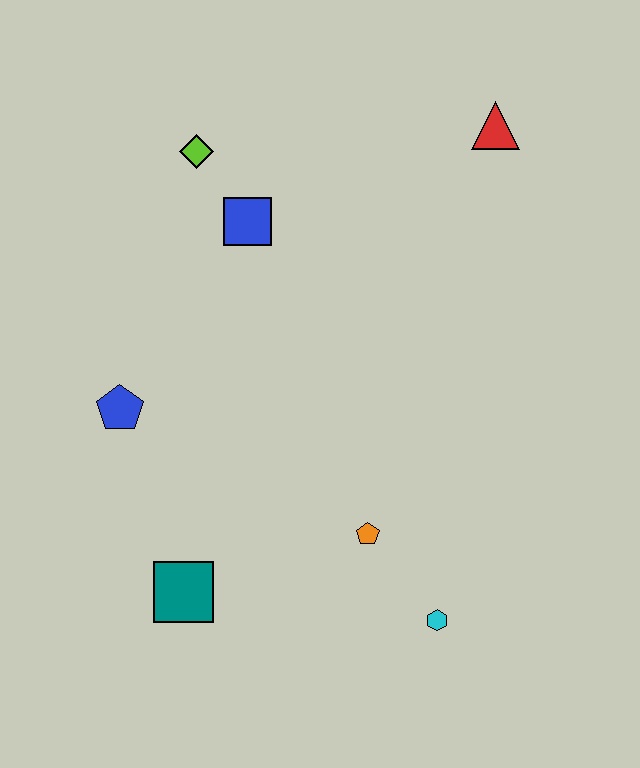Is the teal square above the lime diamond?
No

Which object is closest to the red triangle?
The blue square is closest to the red triangle.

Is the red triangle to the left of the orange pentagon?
No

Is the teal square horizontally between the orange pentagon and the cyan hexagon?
No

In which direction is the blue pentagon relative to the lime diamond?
The blue pentagon is below the lime diamond.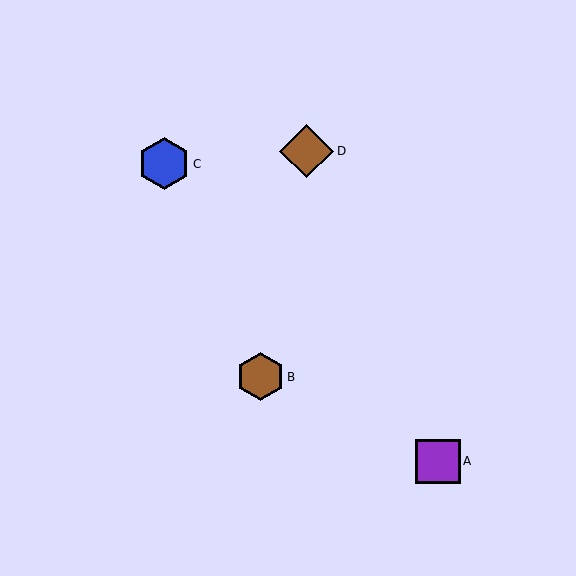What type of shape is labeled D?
Shape D is a brown diamond.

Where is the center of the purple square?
The center of the purple square is at (438, 461).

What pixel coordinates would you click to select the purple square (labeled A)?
Click at (438, 461) to select the purple square A.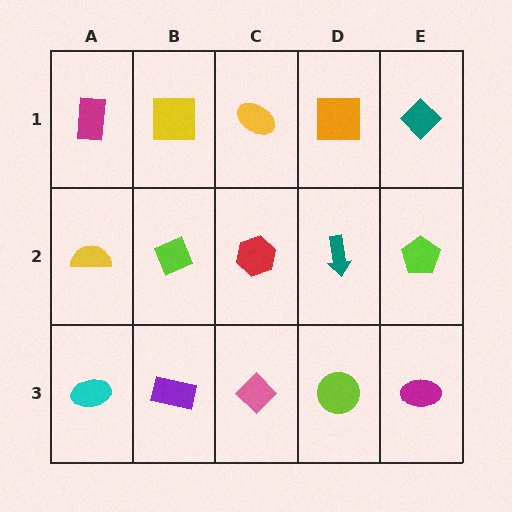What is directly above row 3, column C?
A red hexagon.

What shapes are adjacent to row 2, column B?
A yellow square (row 1, column B), a purple rectangle (row 3, column B), a yellow semicircle (row 2, column A), a red hexagon (row 2, column C).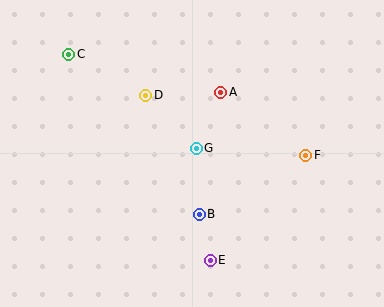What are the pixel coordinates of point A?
Point A is at (221, 92).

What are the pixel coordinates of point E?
Point E is at (210, 260).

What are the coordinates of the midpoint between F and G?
The midpoint between F and G is at (251, 152).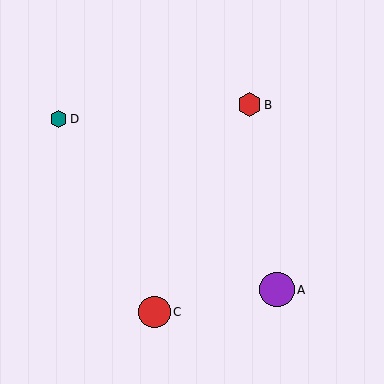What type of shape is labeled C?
Shape C is a red circle.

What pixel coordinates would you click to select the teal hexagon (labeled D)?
Click at (59, 119) to select the teal hexagon D.